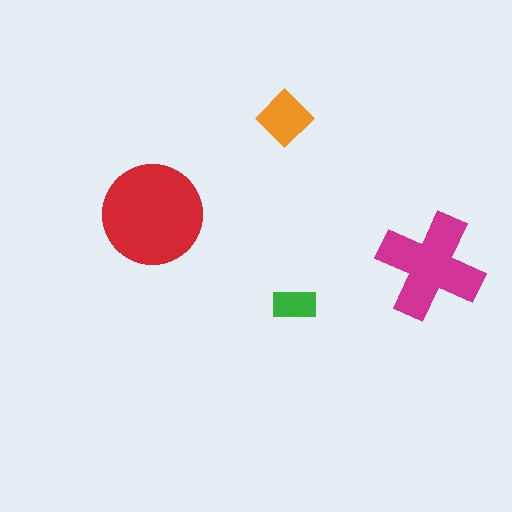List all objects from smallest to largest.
The green rectangle, the orange diamond, the magenta cross, the red circle.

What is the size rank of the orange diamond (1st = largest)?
3rd.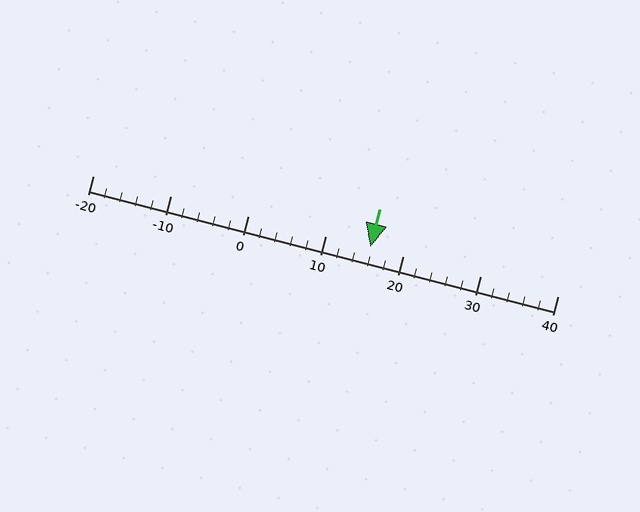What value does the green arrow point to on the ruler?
The green arrow points to approximately 16.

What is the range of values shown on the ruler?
The ruler shows values from -20 to 40.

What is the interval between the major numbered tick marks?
The major tick marks are spaced 10 units apart.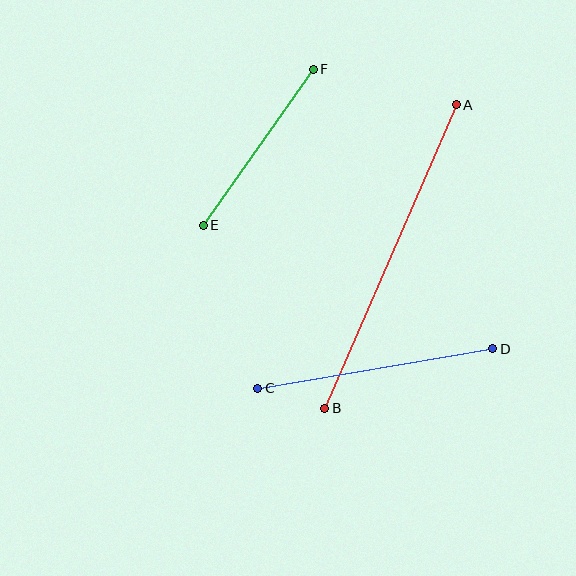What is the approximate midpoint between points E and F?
The midpoint is at approximately (258, 147) pixels.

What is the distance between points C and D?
The distance is approximately 238 pixels.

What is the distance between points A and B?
The distance is approximately 330 pixels.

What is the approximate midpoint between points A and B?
The midpoint is at approximately (390, 257) pixels.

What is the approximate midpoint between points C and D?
The midpoint is at approximately (375, 369) pixels.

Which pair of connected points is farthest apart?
Points A and B are farthest apart.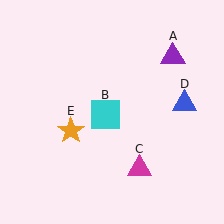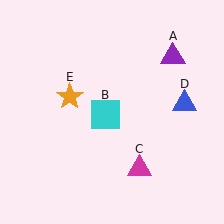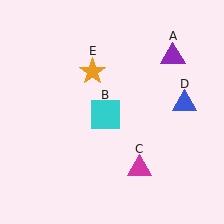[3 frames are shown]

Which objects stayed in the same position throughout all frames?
Purple triangle (object A) and cyan square (object B) and magenta triangle (object C) and blue triangle (object D) remained stationary.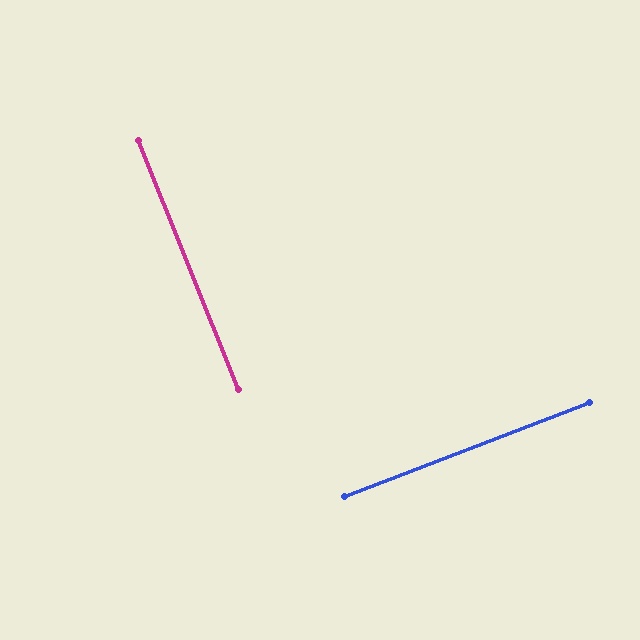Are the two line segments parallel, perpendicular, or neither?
Perpendicular — they meet at approximately 89°.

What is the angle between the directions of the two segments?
Approximately 89 degrees.